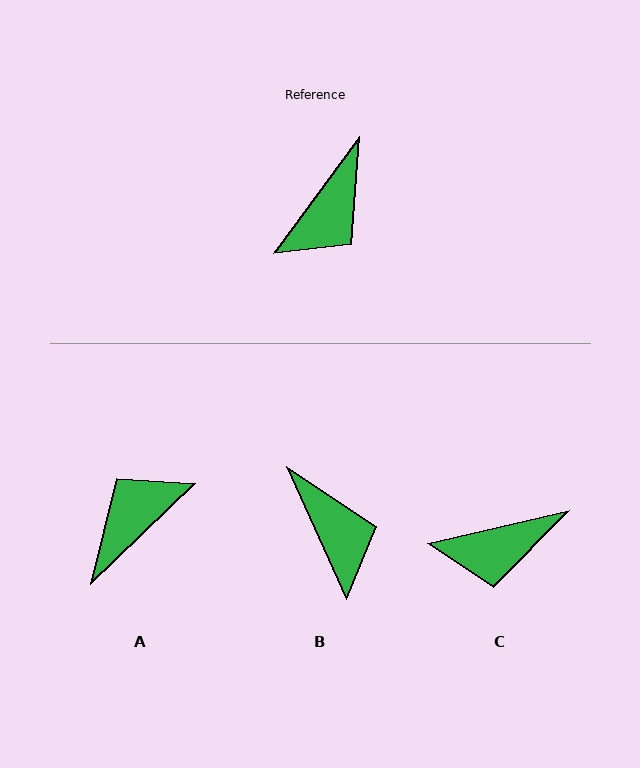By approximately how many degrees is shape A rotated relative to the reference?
Approximately 170 degrees counter-clockwise.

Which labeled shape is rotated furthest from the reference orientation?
A, about 170 degrees away.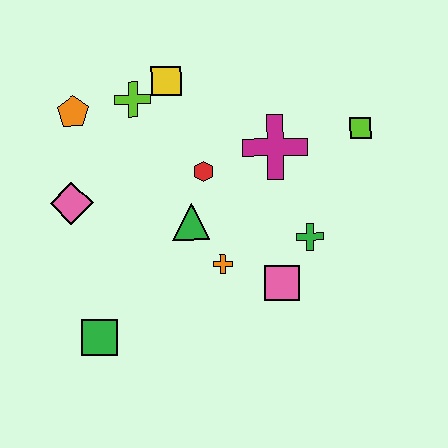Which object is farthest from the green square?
The lime square is farthest from the green square.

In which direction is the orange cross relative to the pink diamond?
The orange cross is to the right of the pink diamond.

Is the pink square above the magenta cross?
No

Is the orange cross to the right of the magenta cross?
No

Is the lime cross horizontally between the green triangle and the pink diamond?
Yes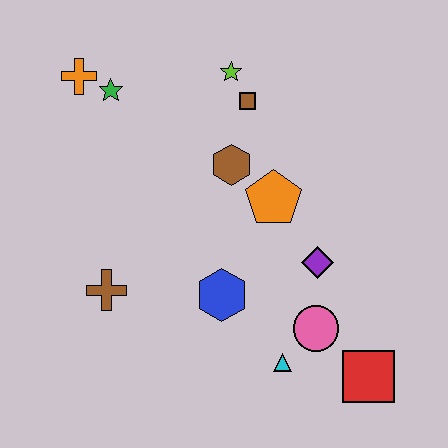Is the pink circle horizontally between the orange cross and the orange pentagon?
No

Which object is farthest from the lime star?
The red square is farthest from the lime star.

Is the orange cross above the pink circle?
Yes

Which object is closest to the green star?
The orange cross is closest to the green star.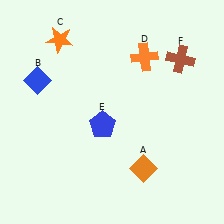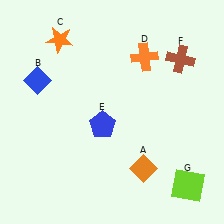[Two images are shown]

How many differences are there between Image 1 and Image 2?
There is 1 difference between the two images.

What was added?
A lime square (G) was added in Image 2.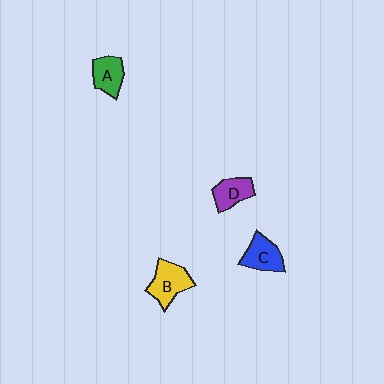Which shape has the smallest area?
Shape D (purple).